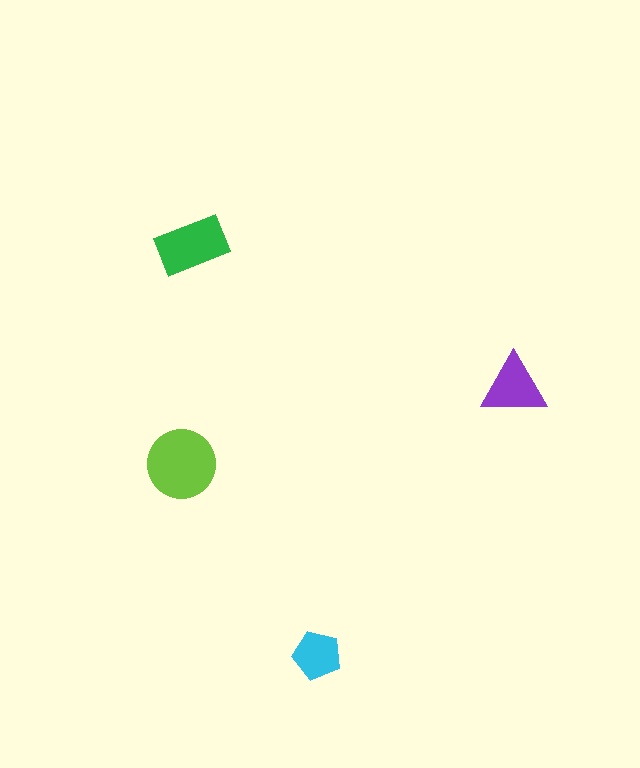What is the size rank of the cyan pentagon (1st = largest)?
4th.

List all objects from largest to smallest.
The lime circle, the green rectangle, the purple triangle, the cyan pentagon.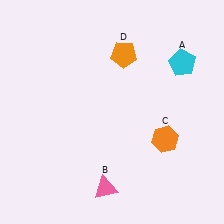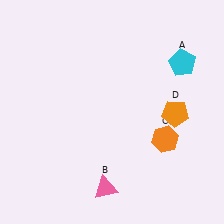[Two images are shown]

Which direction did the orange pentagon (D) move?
The orange pentagon (D) moved down.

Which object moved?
The orange pentagon (D) moved down.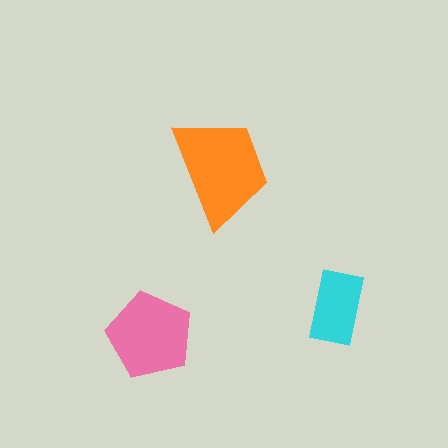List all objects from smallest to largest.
The cyan rectangle, the pink pentagon, the orange trapezoid.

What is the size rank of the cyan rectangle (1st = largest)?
3rd.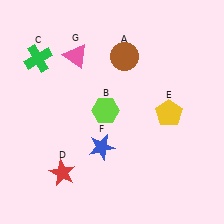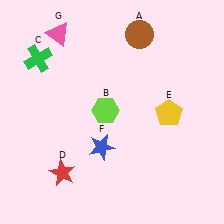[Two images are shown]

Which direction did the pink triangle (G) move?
The pink triangle (G) moved up.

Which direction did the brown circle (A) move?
The brown circle (A) moved up.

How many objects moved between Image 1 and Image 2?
2 objects moved between the two images.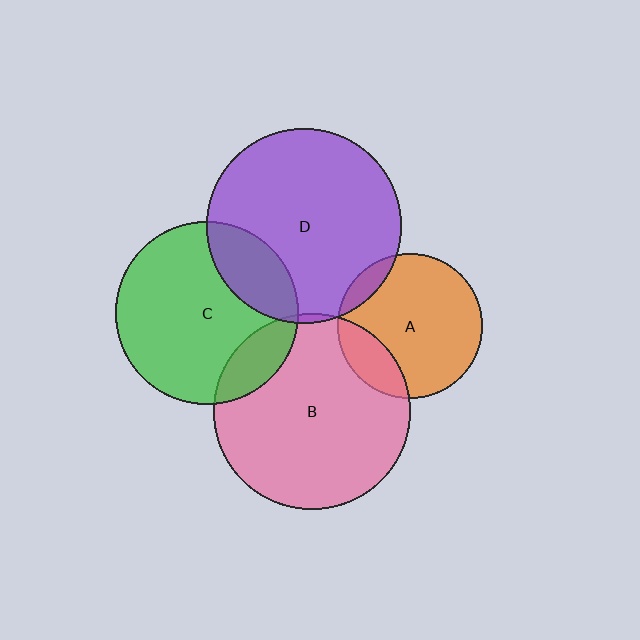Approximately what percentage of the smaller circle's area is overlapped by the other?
Approximately 20%.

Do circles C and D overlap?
Yes.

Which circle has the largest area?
Circle B (pink).